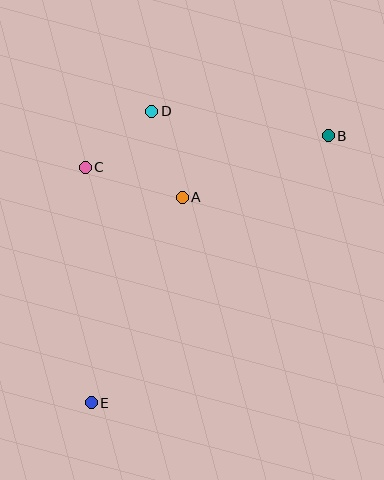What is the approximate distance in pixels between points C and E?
The distance between C and E is approximately 236 pixels.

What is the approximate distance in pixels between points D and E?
The distance between D and E is approximately 298 pixels.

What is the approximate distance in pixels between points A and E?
The distance between A and E is approximately 225 pixels.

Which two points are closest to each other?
Points C and D are closest to each other.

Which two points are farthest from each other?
Points B and E are farthest from each other.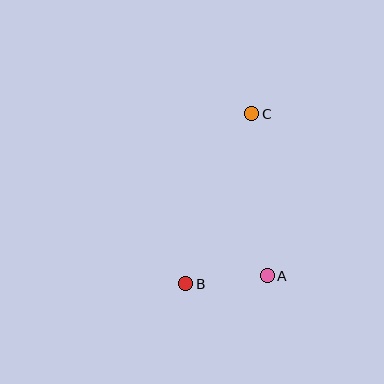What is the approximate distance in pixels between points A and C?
The distance between A and C is approximately 163 pixels.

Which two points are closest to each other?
Points A and B are closest to each other.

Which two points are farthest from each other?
Points B and C are farthest from each other.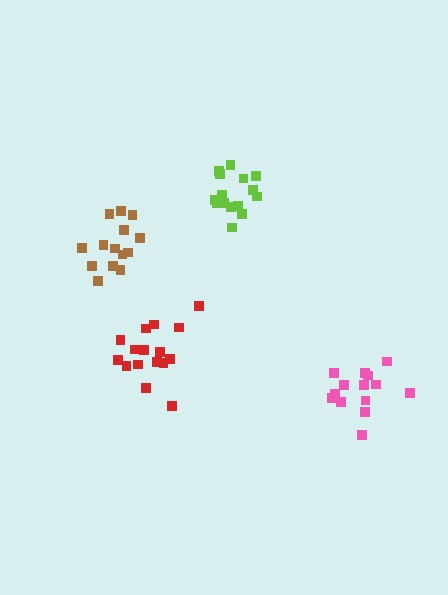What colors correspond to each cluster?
The clusters are colored: brown, red, lime, pink.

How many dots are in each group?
Group 1: 14 dots, Group 2: 16 dots, Group 3: 15 dots, Group 4: 14 dots (59 total).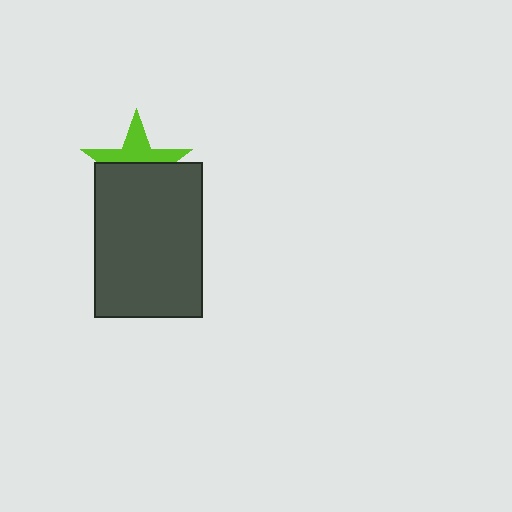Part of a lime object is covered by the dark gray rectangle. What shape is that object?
It is a star.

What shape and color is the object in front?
The object in front is a dark gray rectangle.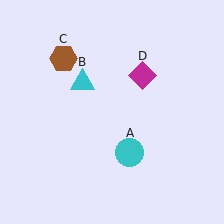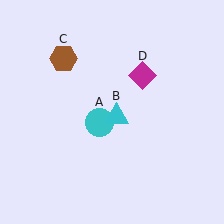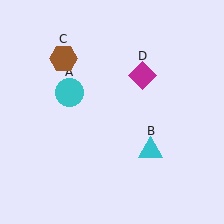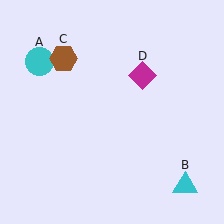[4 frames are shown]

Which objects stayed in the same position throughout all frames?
Brown hexagon (object C) and magenta diamond (object D) remained stationary.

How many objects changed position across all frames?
2 objects changed position: cyan circle (object A), cyan triangle (object B).